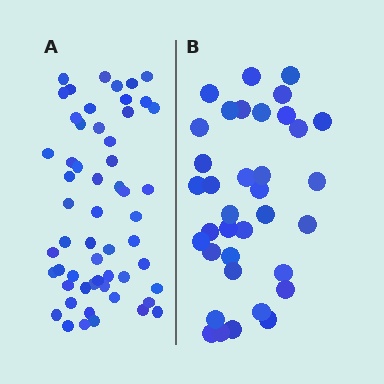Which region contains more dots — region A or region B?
Region A (the left region) has more dots.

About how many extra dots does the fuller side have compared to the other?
Region A has approximately 20 more dots than region B.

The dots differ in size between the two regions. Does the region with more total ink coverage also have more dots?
No. Region B has more total ink coverage because its dots are larger, but region A actually contains more individual dots. Total area can be misleading — the number of items is what matters here.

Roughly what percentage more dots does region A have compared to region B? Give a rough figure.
About 55% more.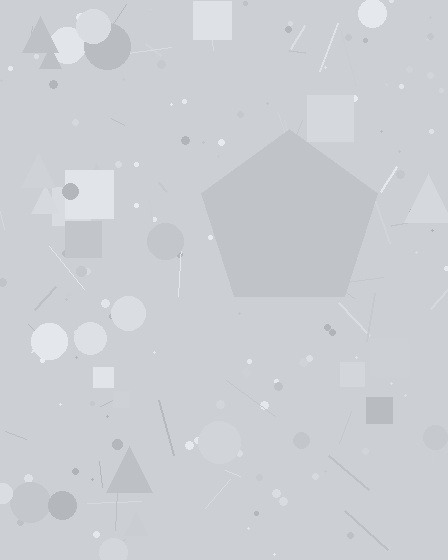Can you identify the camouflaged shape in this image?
The camouflaged shape is a pentagon.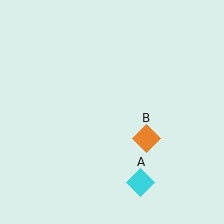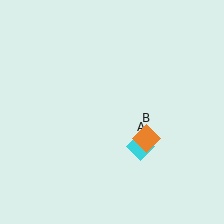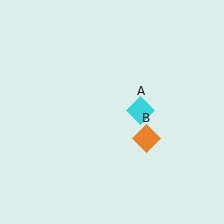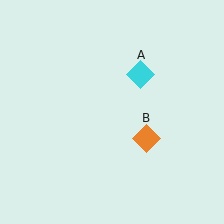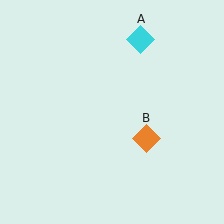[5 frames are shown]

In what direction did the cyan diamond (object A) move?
The cyan diamond (object A) moved up.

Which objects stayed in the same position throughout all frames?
Orange diamond (object B) remained stationary.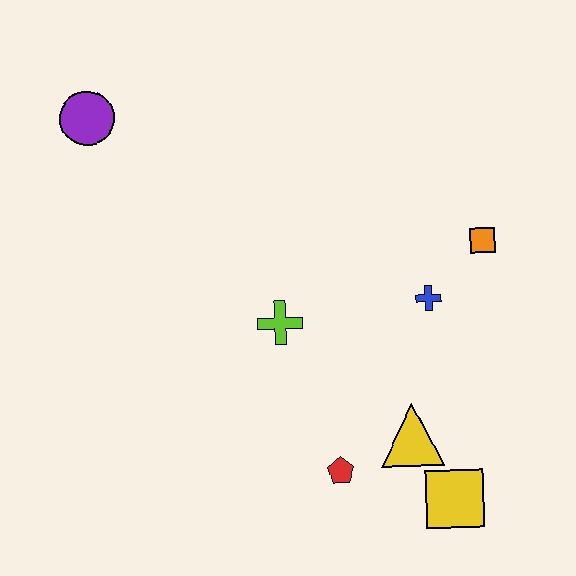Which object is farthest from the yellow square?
The purple circle is farthest from the yellow square.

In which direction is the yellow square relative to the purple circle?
The yellow square is below the purple circle.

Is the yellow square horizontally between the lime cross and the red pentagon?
No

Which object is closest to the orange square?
The blue cross is closest to the orange square.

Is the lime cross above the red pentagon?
Yes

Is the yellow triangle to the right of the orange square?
No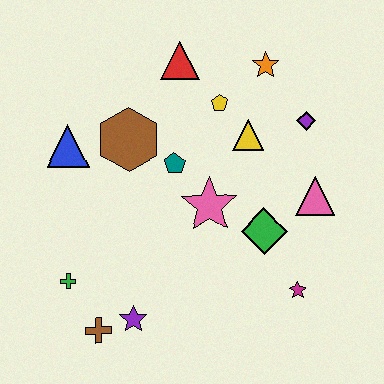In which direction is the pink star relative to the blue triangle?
The pink star is to the right of the blue triangle.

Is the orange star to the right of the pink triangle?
No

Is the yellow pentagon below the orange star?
Yes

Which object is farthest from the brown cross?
The orange star is farthest from the brown cross.